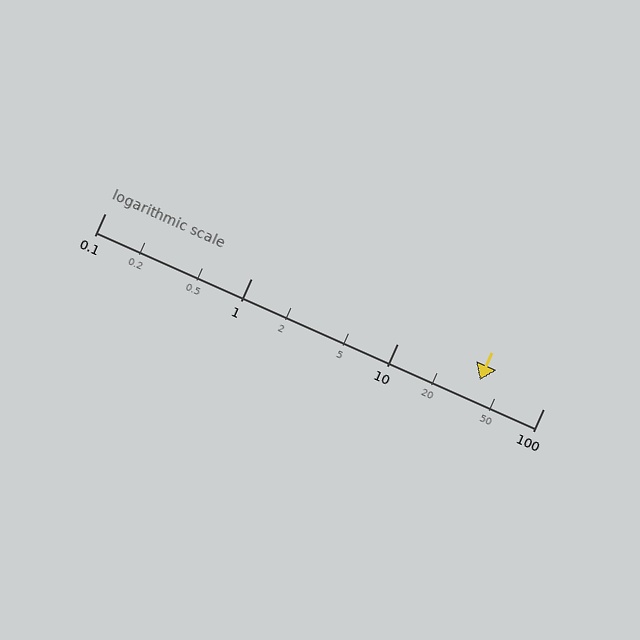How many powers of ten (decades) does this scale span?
The scale spans 3 decades, from 0.1 to 100.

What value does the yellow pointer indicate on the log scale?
The pointer indicates approximately 37.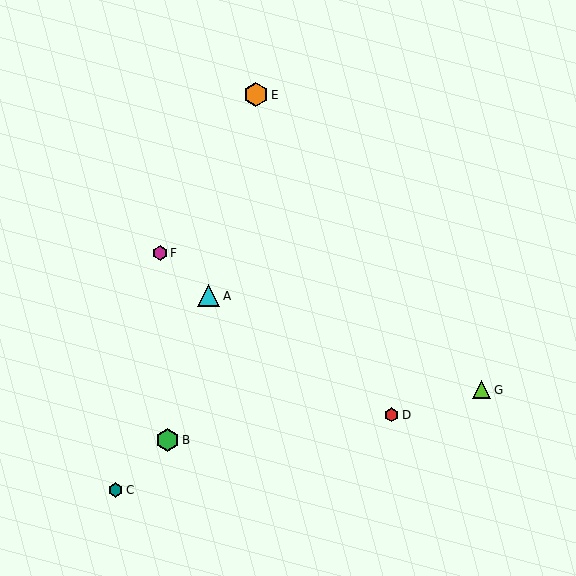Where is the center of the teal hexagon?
The center of the teal hexagon is at (116, 490).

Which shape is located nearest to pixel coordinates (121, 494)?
The teal hexagon (labeled C) at (116, 490) is nearest to that location.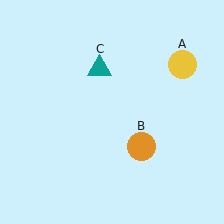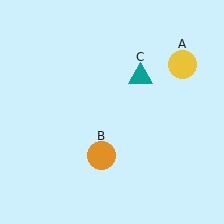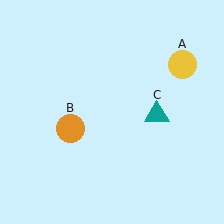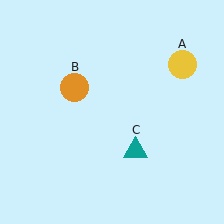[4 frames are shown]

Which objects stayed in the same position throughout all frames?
Yellow circle (object A) remained stationary.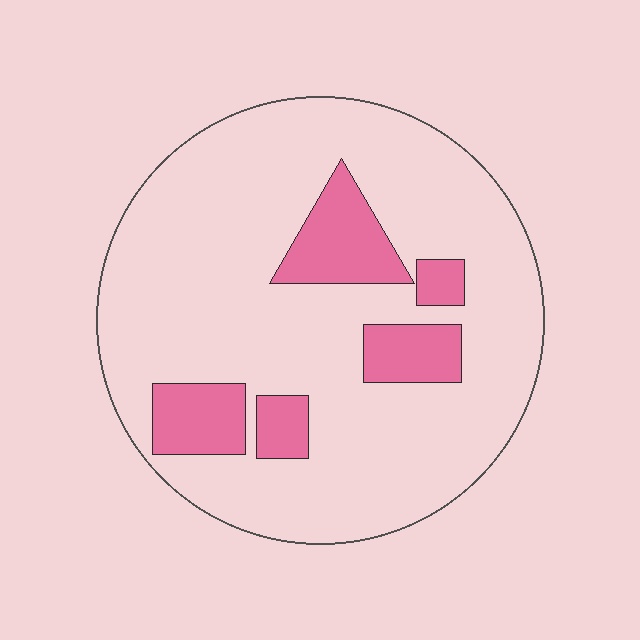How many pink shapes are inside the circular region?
5.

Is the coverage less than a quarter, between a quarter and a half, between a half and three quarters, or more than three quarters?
Less than a quarter.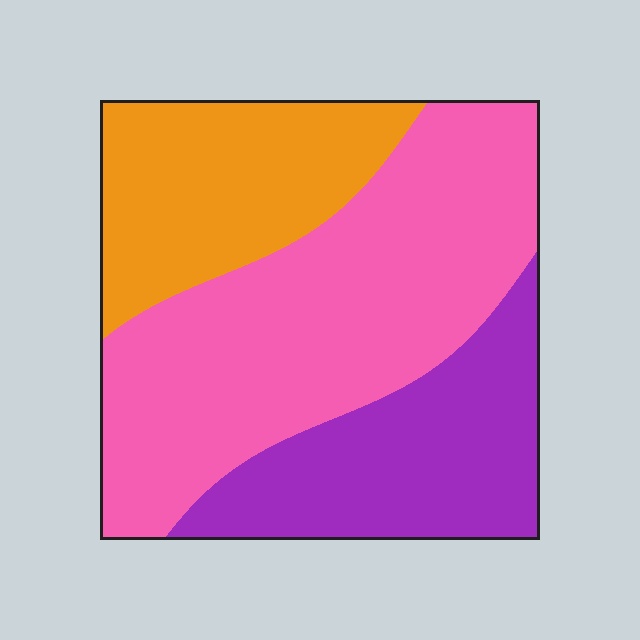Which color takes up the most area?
Pink, at roughly 50%.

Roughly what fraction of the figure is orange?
Orange covers around 25% of the figure.